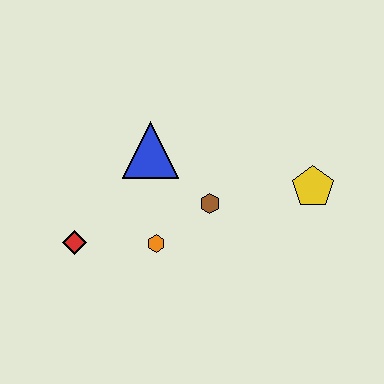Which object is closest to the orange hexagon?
The brown hexagon is closest to the orange hexagon.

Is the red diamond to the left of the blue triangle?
Yes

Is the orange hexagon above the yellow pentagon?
No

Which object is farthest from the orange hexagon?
The yellow pentagon is farthest from the orange hexagon.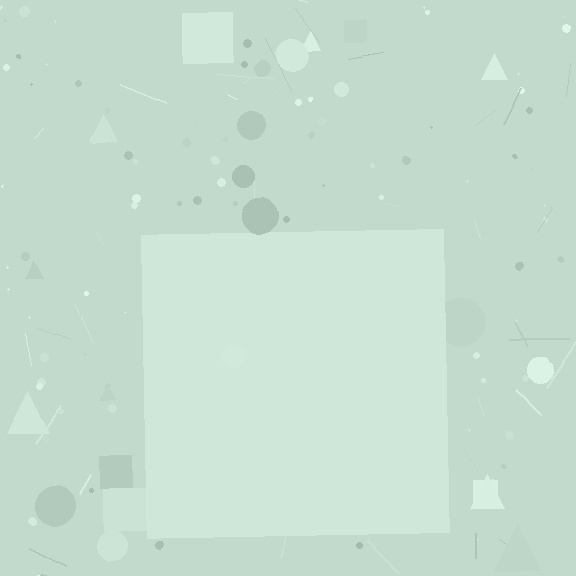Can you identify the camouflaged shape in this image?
The camouflaged shape is a square.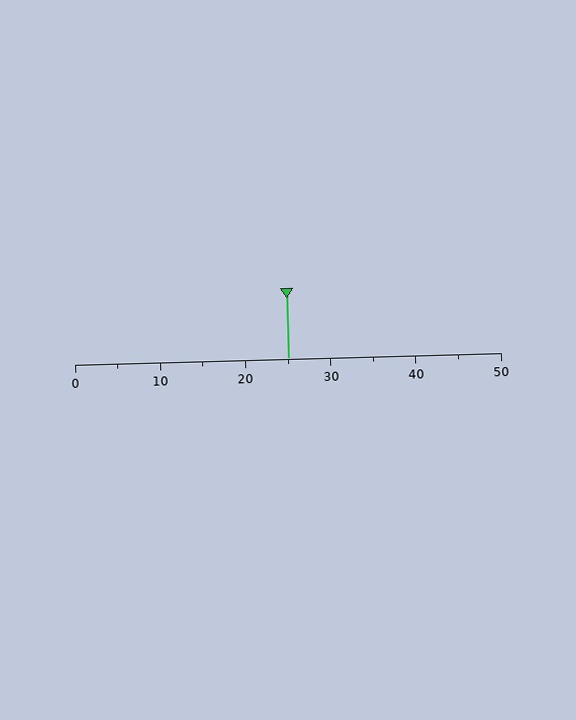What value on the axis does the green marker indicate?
The marker indicates approximately 25.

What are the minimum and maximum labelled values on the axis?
The axis runs from 0 to 50.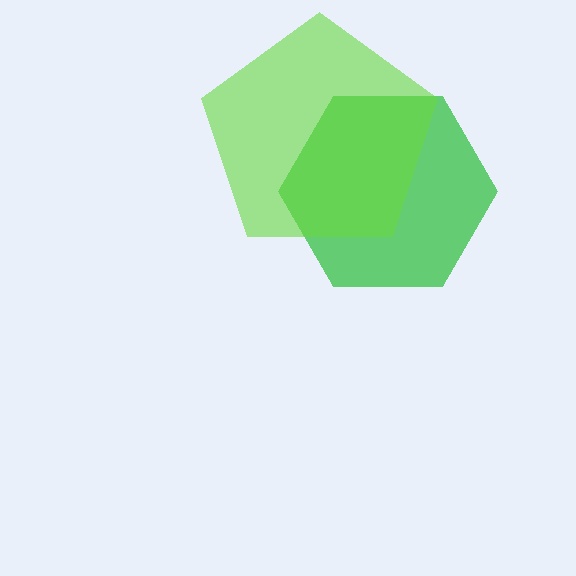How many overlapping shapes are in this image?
There are 2 overlapping shapes in the image.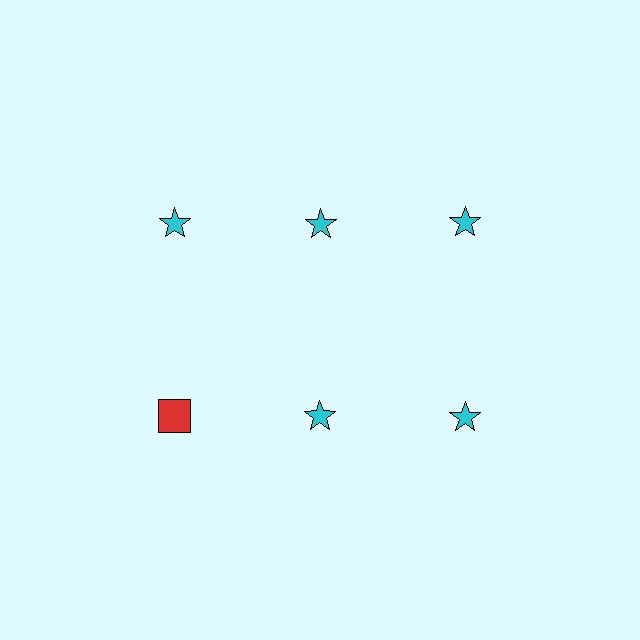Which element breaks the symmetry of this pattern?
The red square in the second row, leftmost column breaks the symmetry. All other shapes are cyan stars.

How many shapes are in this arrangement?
There are 6 shapes arranged in a grid pattern.